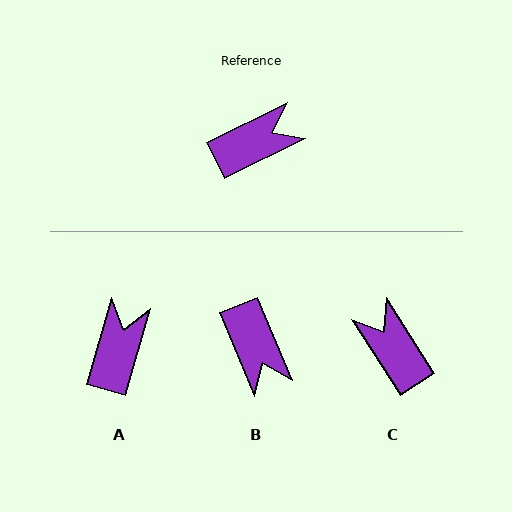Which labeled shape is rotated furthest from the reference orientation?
C, about 96 degrees away.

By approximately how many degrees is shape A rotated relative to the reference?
Approximately 47 degrees counter-clockwise.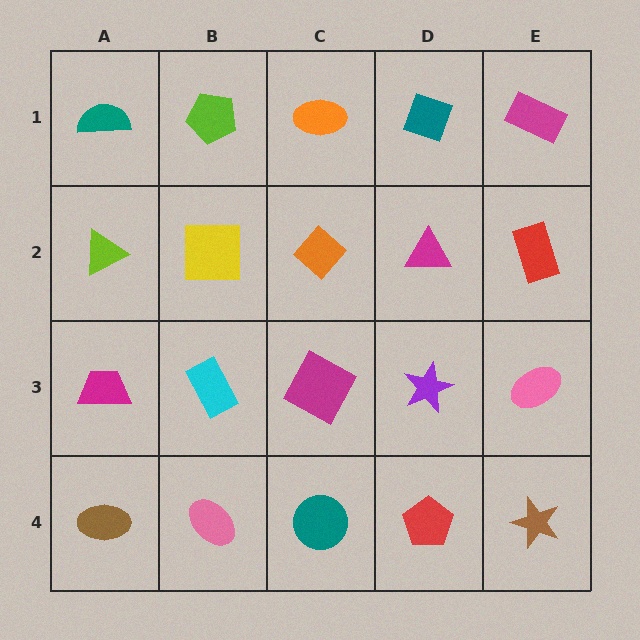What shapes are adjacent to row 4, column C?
A magenta square (row 3, column C), a pink ellipse (row 4, column B), a red pentagon (row 4, column D).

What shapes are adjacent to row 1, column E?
A red rectangle (row 2, column E), a teal diamond (row 1, column D).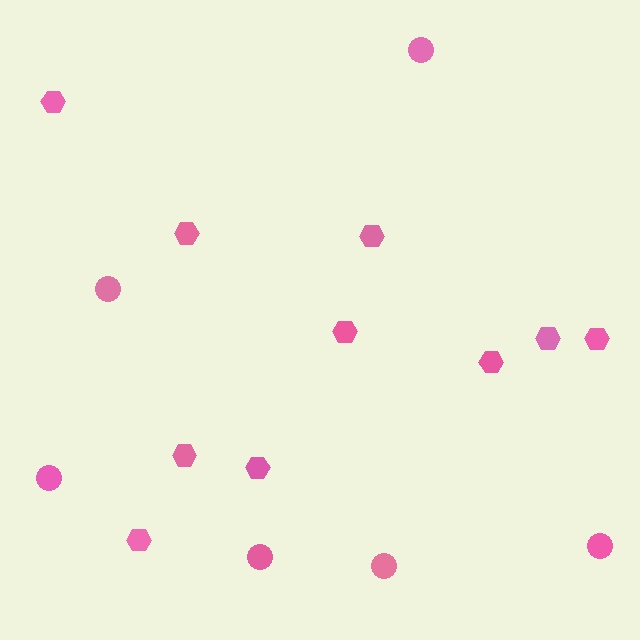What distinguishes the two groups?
There are 2 groups: one group of circles (6) and one group of hexagons (10).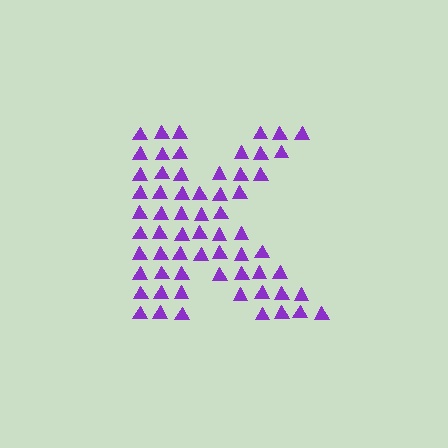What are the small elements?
The small elements are triangles.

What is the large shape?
The large shape is the letter K.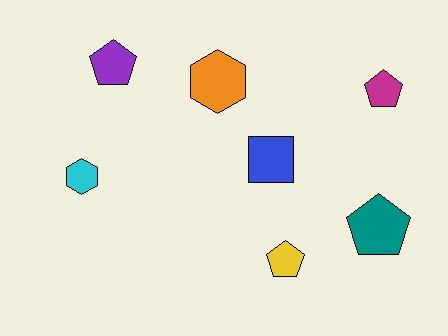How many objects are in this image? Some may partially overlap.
There are 7 objects.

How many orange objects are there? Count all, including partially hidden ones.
There is 1 orange object.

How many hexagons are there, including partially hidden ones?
There are 2 hexagons.